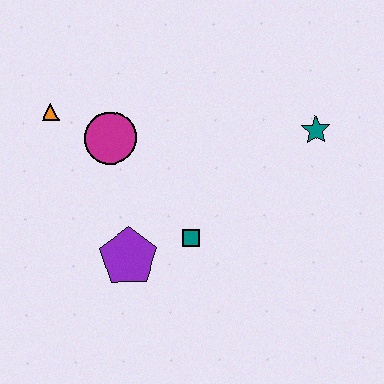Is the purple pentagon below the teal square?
Yes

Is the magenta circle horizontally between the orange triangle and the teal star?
Yes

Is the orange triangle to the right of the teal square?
No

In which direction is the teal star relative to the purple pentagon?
The teal star is to the right of the purple pentagon.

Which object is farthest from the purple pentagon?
The teal star is farthest from the purple pentagon.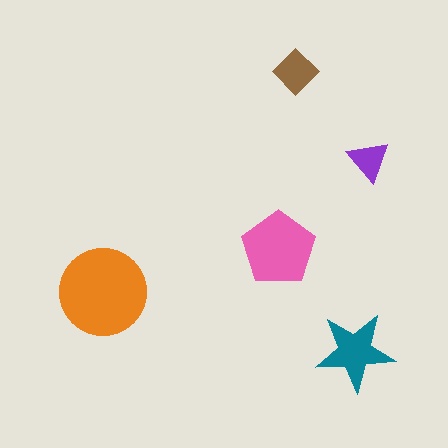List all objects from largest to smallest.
The orange circle, the pink pentagon, the teal star, the brown diamond, the purple triangle.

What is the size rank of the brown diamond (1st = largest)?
4th.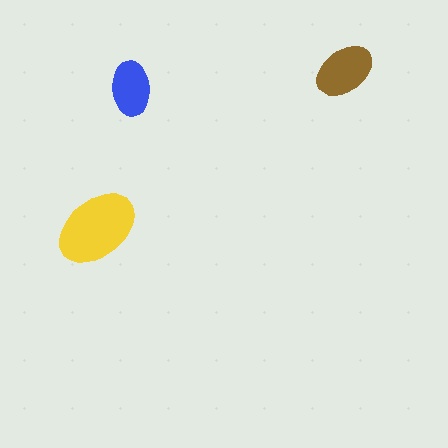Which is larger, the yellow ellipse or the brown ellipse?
The yellow one.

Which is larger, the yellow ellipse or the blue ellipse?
The yellow one.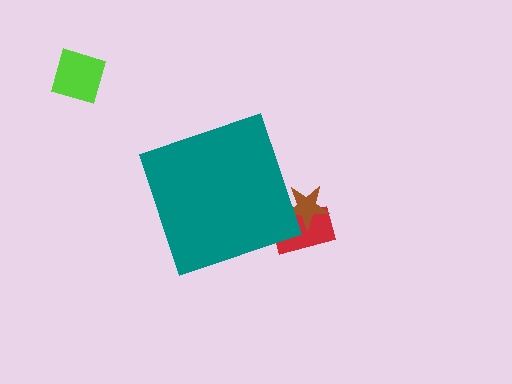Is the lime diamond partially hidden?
No, the lime diamond is fully visible.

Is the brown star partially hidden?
Yes, the brown star is partially hidden behind the teal diamond.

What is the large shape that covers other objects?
A teal diamond.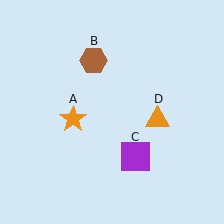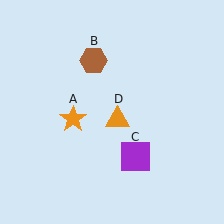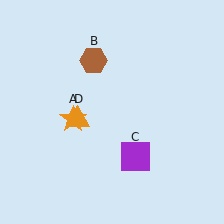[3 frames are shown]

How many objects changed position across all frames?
1 object changed position: orange triangle (object D).